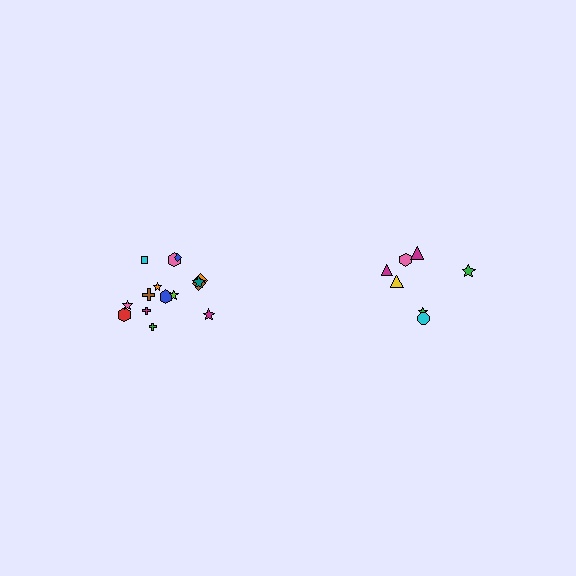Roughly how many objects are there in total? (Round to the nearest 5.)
Roughly 20 objects in total.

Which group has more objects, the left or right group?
The left group.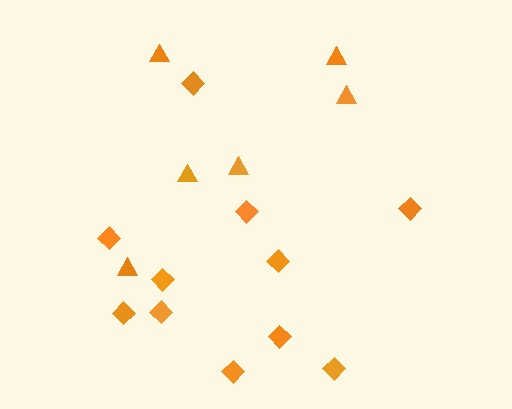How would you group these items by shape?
There are 2 groups: one group of triangles (6) and one group of diamonds (11).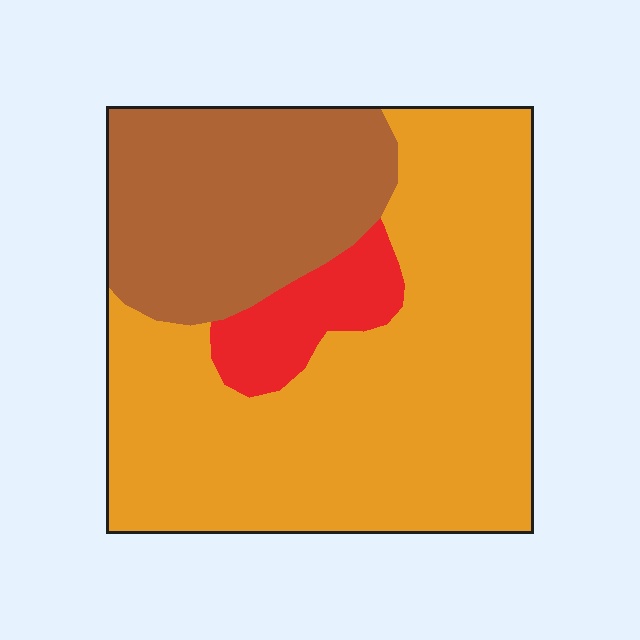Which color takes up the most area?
Orange, at roughly 65%.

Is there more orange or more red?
Orange.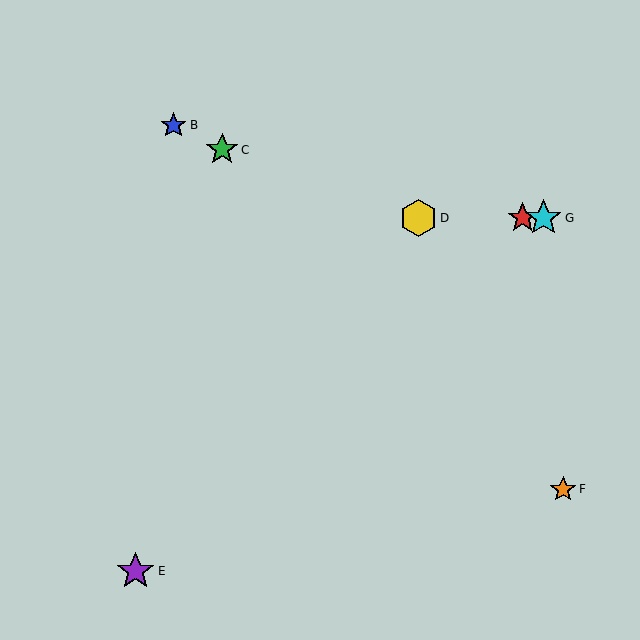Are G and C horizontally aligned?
No, G is at y≈218 and C is at y≈150.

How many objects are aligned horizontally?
3 objects (A, D, G) are aligned horizontally.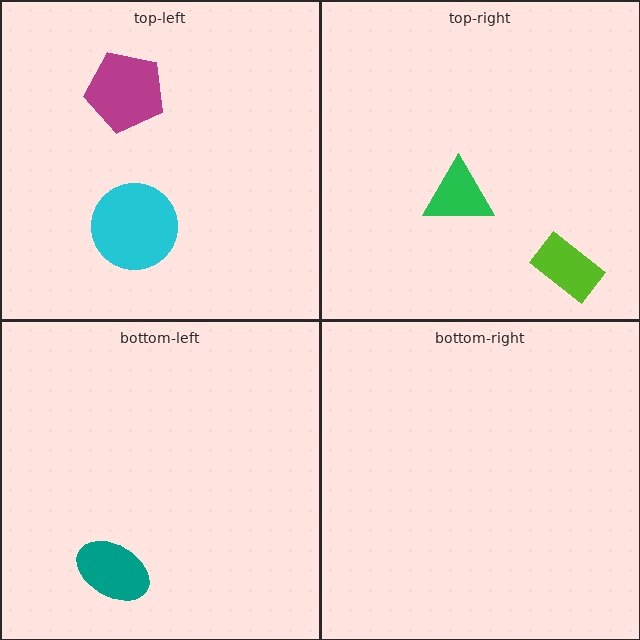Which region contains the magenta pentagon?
The top-left region.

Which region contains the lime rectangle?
The top-right region.